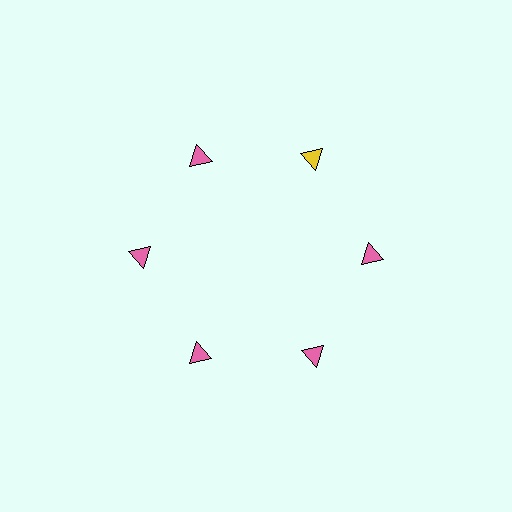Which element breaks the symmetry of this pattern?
The yellow triangle at roughly the 1 o'clock position breaks the symmetry. All other shapes are pink triangles.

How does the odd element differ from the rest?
It has a different color: yellow instead of pink.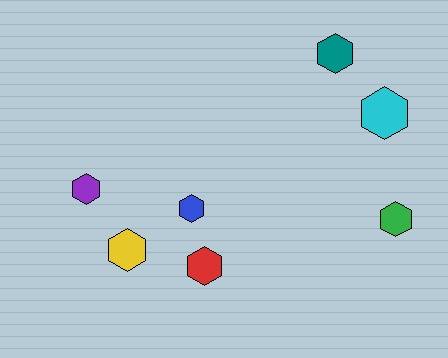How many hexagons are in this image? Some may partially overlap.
There are 7 hexagons.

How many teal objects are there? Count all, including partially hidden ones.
There is 1 teal object.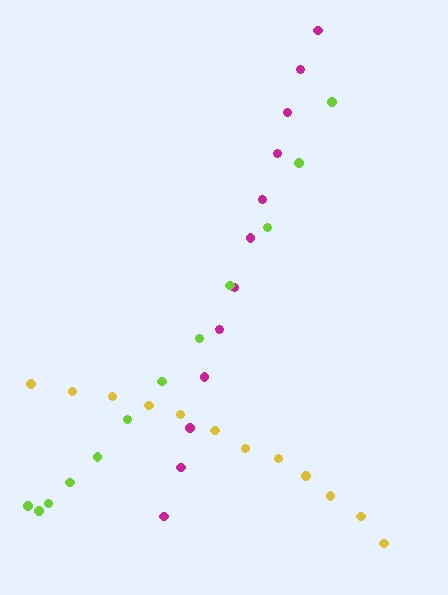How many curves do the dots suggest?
There are 3 distinct paths.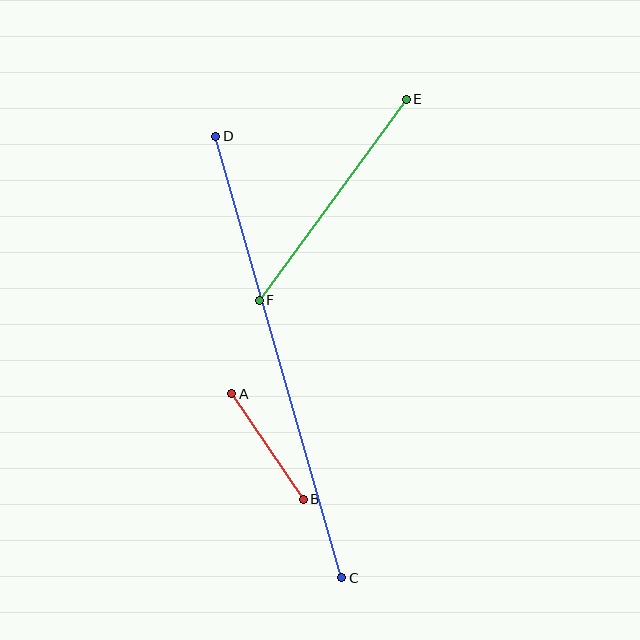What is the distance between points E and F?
The distance is approximately 249 pixels.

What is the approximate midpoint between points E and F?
The midpoint is at approximately (333, 200) pixels.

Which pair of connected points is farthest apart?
Points C and D are farthest apart.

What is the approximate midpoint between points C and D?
The midpoint is at approximately (279, 357) pixels.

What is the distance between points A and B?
The distance is approximately 127 pixels.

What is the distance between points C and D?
The distance is approximately 459 pixels.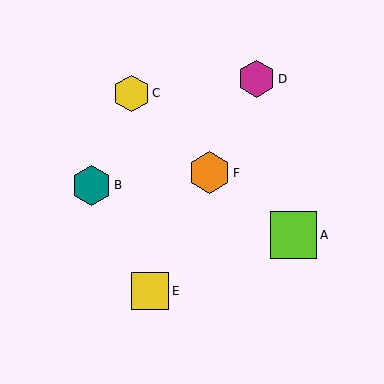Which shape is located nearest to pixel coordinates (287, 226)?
The lime square (labeled A) at (294, 235) is nearest to that location.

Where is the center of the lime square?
The center of the lime square is at (294, 235).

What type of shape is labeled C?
Shape C is a yellow hexagon.